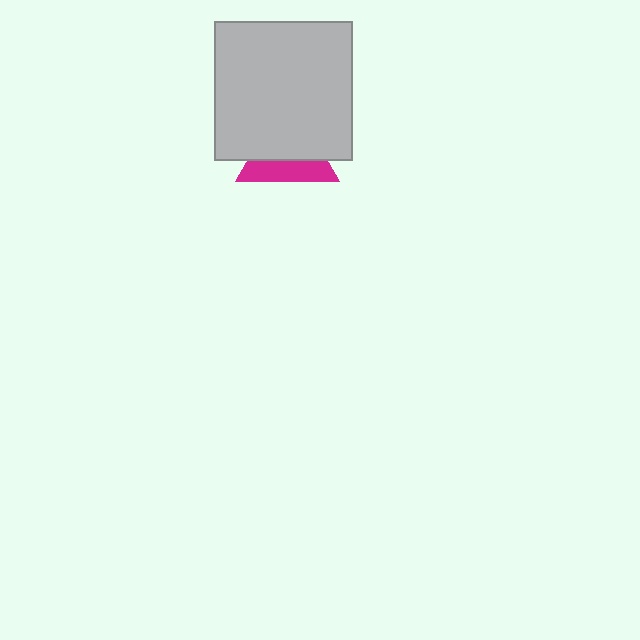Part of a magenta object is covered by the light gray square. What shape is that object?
It is a triangle.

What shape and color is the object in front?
The object in front is a light gray square.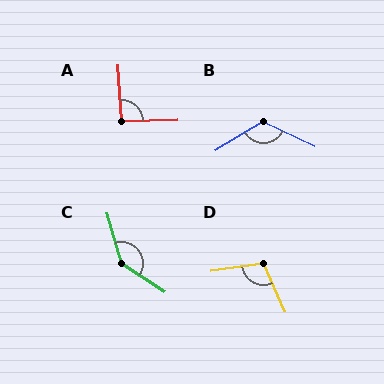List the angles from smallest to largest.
A (92°), D (106°), B (123°), C (138°).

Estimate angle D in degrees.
Approximately 106 degrees.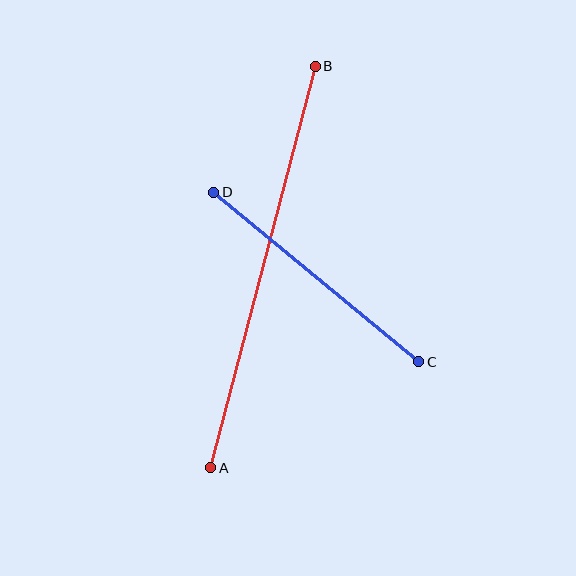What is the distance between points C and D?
The distance is approximately 266 pixels.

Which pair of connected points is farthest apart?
Points A and B are farthest apart.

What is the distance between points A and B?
The distance is approximately 415 pixels.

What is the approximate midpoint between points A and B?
The midpoint is at approximately (263, 267) pixels.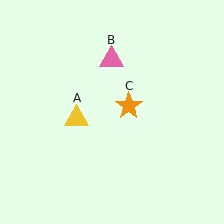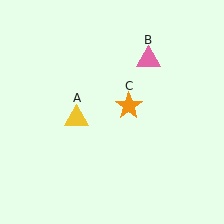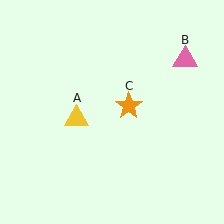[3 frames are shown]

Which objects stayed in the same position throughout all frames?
Yellow triangle (object A) and orange star (object C) remained stationary.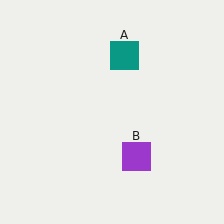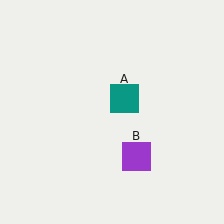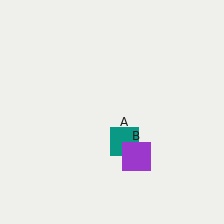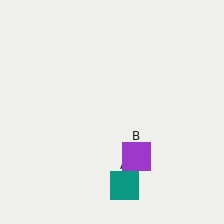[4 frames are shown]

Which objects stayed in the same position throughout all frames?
Purple square (object B) remained stationary.